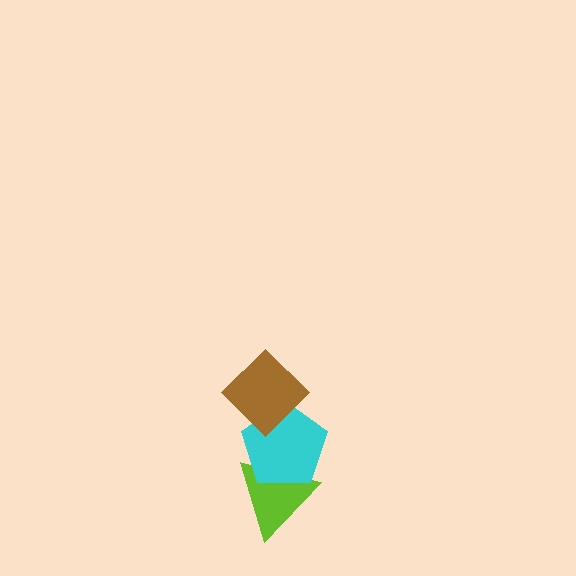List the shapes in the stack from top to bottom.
From top to bottom: the brown diamond, the cyan pentagon, the lime triangle.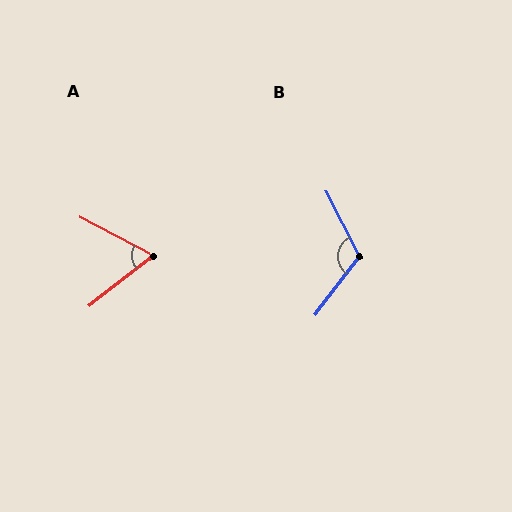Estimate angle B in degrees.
Approximately 115 degrees.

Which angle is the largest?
B, at approximately 115 degrees.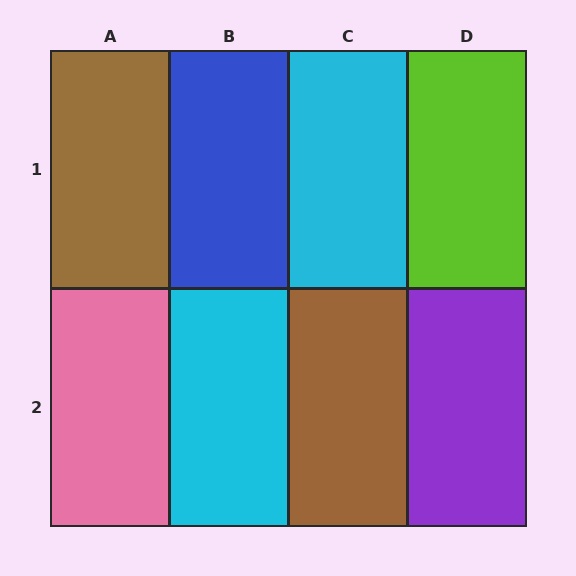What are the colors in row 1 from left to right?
Brown, blue, cyan, lime.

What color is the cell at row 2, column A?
Pink.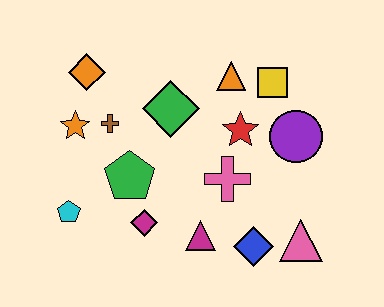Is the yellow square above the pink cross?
Yes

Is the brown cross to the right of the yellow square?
No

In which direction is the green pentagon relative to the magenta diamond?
The green pentagon is above the magenta diamond.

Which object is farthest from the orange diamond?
The pink triangle is farthest from the orange diamond.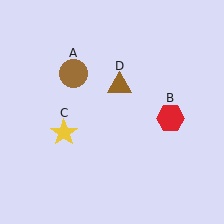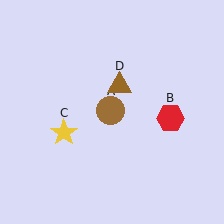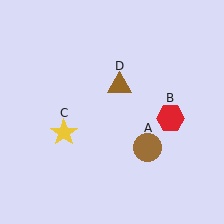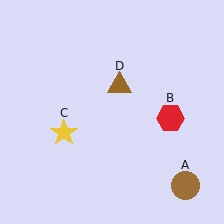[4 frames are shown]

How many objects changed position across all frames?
1 object changed position: brown circle (object A).